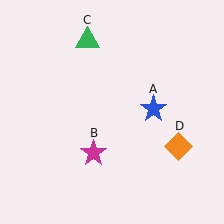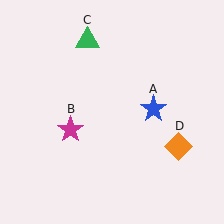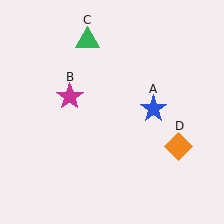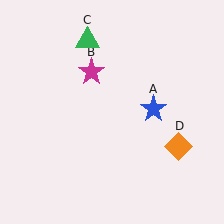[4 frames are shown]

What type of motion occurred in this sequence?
The magenta star (object B) rotated clockwise around the center of the scene.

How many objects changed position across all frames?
1 object changed position: magenta star (object B).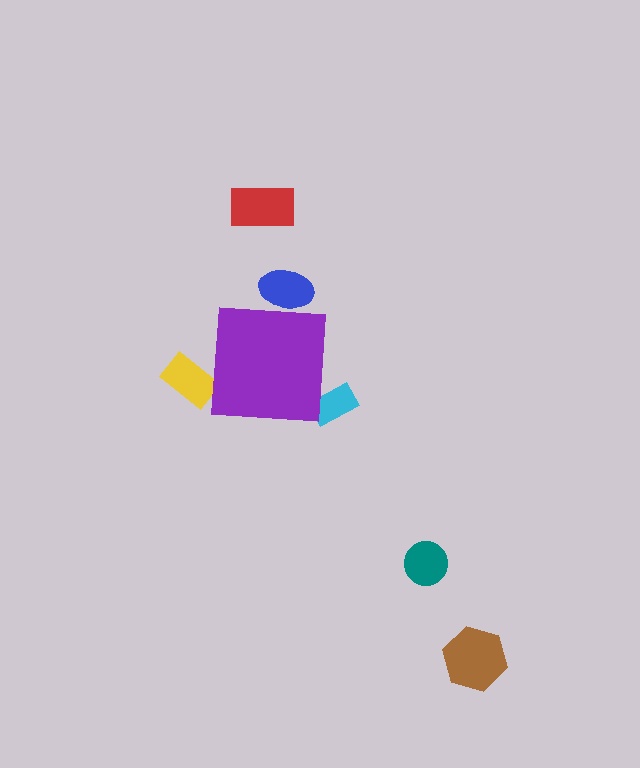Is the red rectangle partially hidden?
No, the red rectangle is fully visible.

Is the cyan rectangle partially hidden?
Yes, the cyan rectangle is partially hidden behind the purple square.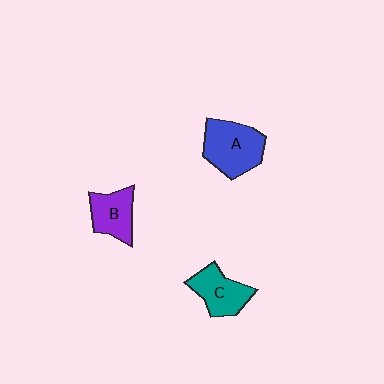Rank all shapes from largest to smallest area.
From largest to smallest: A (blue), C (teal), B (purple).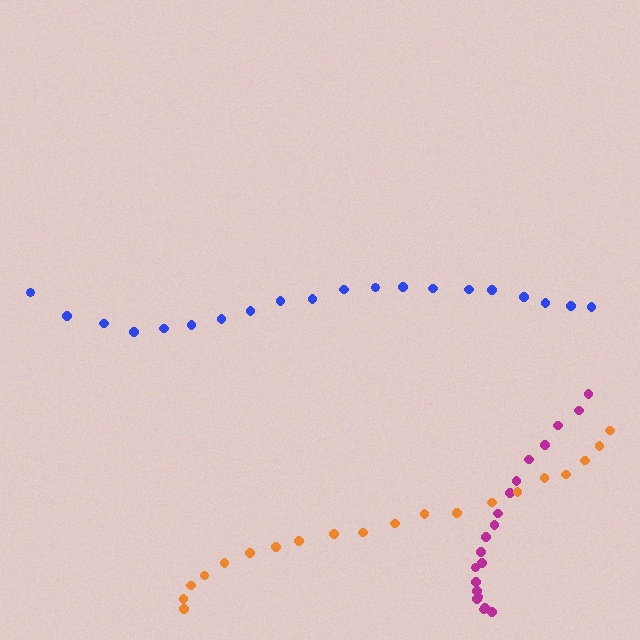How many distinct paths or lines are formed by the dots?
There are 3 distinct paths.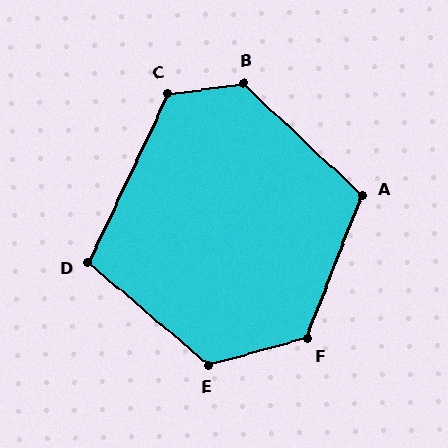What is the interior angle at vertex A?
Approximately 112 degrees (obtuse).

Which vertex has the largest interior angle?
B, at approximately 129 degrees.